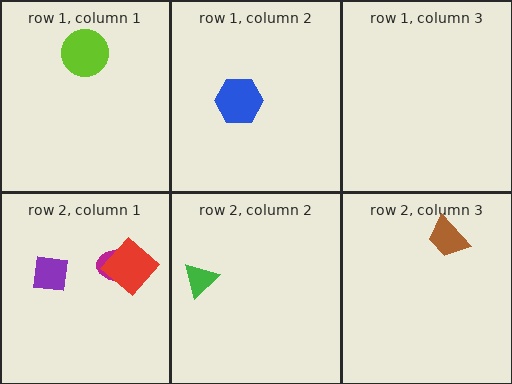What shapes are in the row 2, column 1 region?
The magenta ellipse, the purple square, the red diamond.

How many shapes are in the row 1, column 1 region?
1.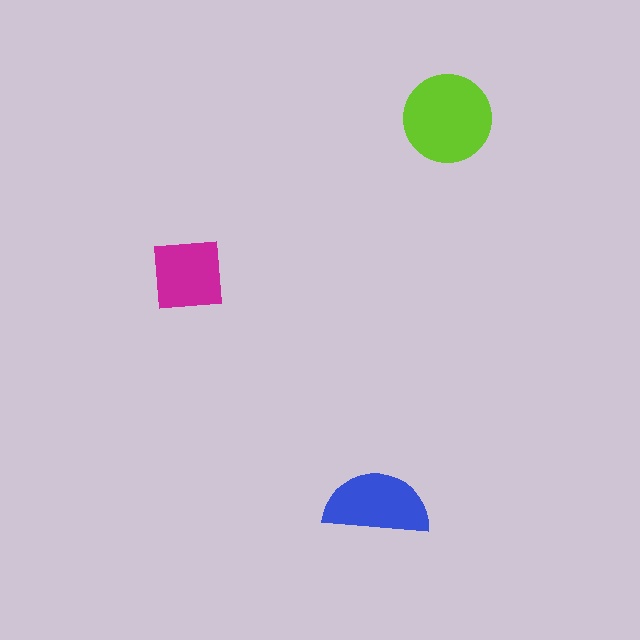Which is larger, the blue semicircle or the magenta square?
The blue semicircle.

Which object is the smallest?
The magenta square.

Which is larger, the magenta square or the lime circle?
The lime circle.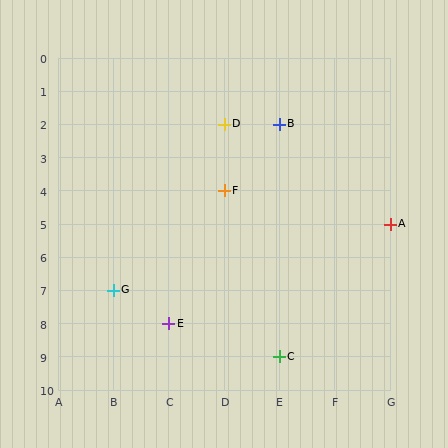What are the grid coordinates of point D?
Point D is at grid coordinates (D, 2).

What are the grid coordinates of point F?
Point F is at grid coordinates (D, 4).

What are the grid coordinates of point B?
Point B is at grid coordinates (E, 2).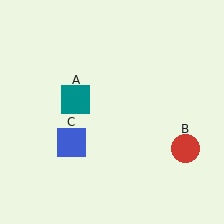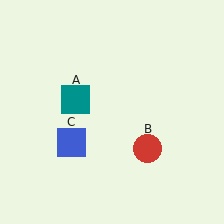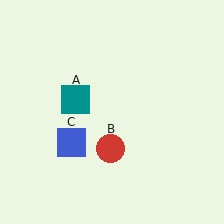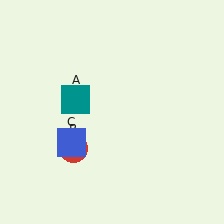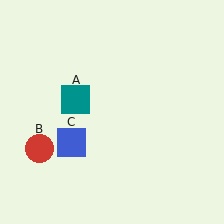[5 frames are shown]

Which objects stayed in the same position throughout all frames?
Teal square (object A) and blue square (object C) remained stationary.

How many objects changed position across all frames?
1 object changed position: red circle (object B).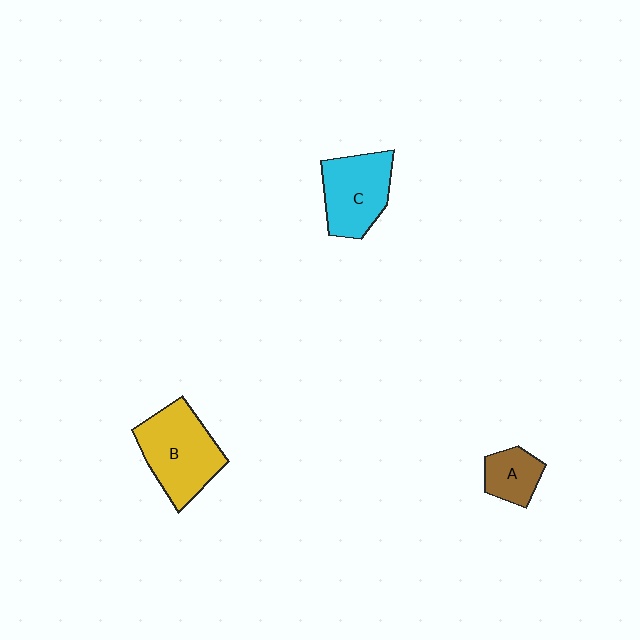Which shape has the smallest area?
Shape A (brown).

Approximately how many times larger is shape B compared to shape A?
Approximately 2.2 times.